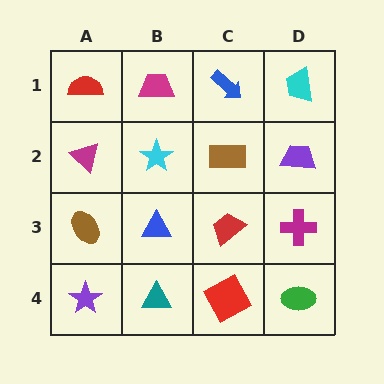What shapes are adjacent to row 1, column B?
A cyan star (row 2, column B), a red semicircle (row 1, column A), a blue arrow (row 1, column C).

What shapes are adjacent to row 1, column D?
A purple trapezoid (row 2, column D), a blue arrow (row 1, column C).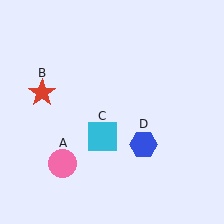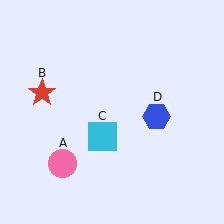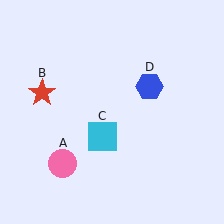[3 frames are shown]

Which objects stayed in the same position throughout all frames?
Pink circle (object A) and red star (object B) and cyan square (object C) remained stationary.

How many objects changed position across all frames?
1 object changed position: blue hexagon (object D).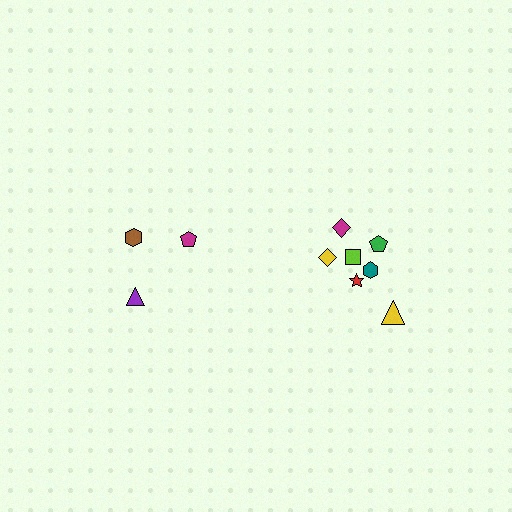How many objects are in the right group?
There are 7 objects.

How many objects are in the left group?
There are 3 objects.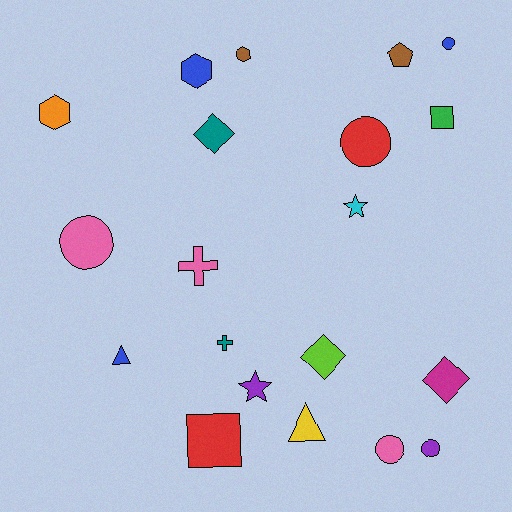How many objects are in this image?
There are 20 objects.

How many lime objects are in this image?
There is 1 lime object.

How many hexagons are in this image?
There are 3 hexagons.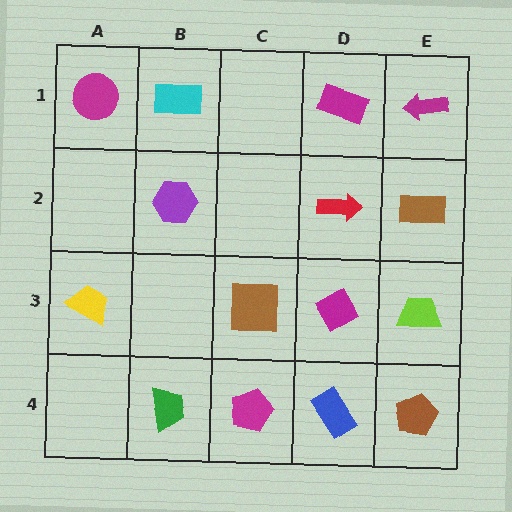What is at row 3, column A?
A yellow trapezoid.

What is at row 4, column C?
A magenta pentagon.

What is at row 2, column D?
A red arrow.